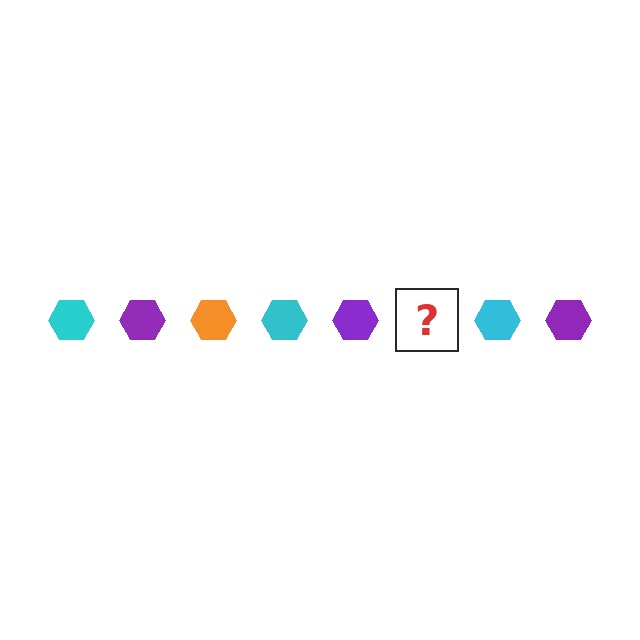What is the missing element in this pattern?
The missing element is an orange hexagon.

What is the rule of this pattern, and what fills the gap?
The rule is that the pattern cycles through cyan, purple, orange hexagons. The gap should be filled with an orange hexagon.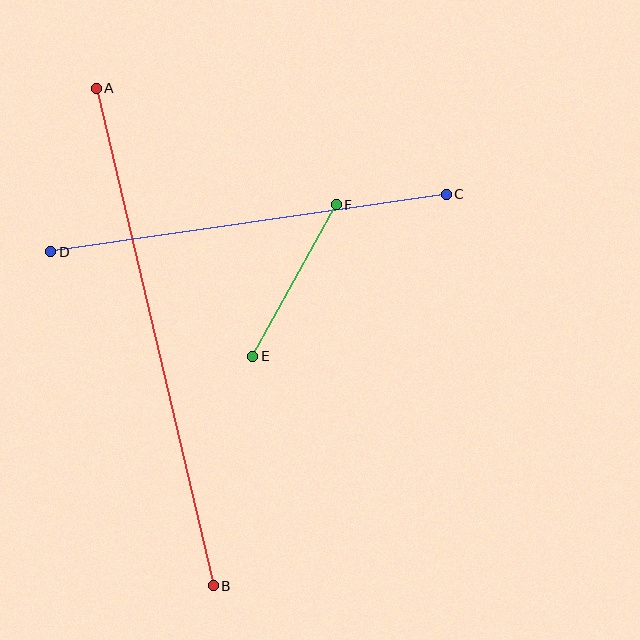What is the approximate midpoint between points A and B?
The midpoint is at approximately (155, 337) pixels.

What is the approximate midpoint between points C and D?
The midpoint is at approximately (248, 223) pixels.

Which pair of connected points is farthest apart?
Points A and B are farthest apart.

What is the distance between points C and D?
The distance is approximately 399 pixels.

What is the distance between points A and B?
The distance is approximately 511 pixels.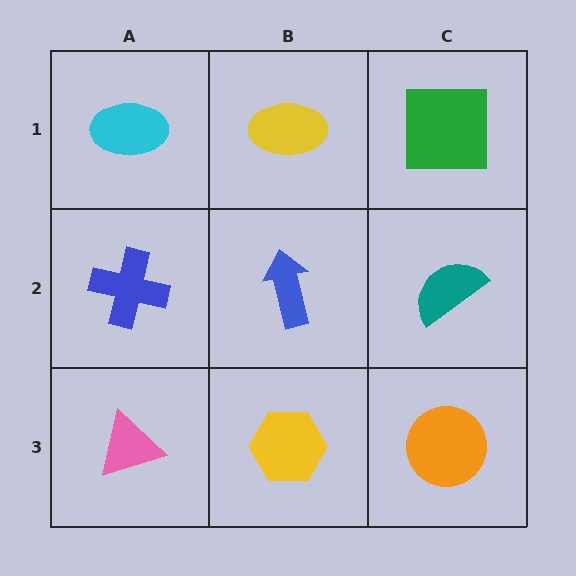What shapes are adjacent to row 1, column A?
A blue cross (row 2, column A), a yellow ellipse (row 1, column B).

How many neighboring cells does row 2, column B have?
4.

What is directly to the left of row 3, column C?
A yellow hexagon.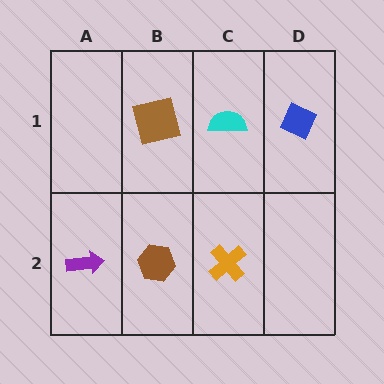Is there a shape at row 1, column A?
No, that cell is empty.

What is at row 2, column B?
A brown hexagon.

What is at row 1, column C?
A cyan semicircle.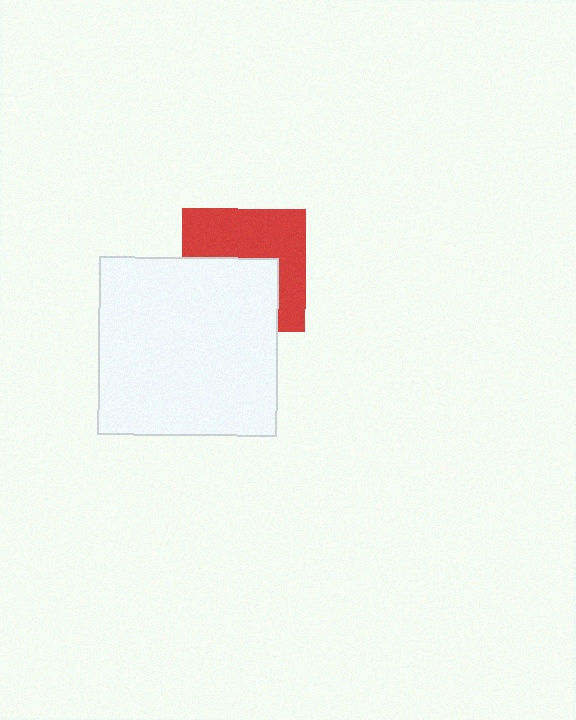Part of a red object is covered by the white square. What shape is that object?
It is a square.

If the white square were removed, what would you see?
You would see the complete red square.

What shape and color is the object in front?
The object in front is a white square.